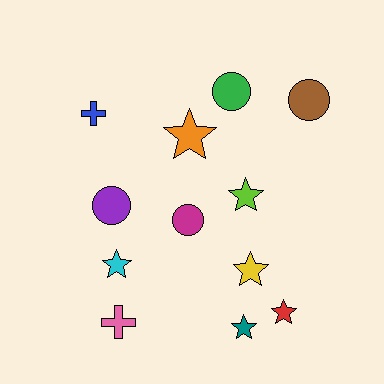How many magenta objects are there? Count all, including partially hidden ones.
There is 1 magenta object.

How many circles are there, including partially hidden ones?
There are 4 circles.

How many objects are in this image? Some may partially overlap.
There are 12 objects.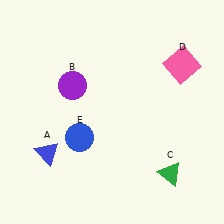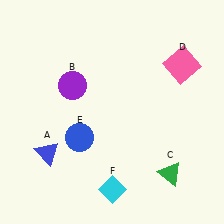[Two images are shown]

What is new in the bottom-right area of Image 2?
A cyan diamond (F) was added in the bottom-right area of Image 2.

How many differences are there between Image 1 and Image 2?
There is 1 difference between the two images.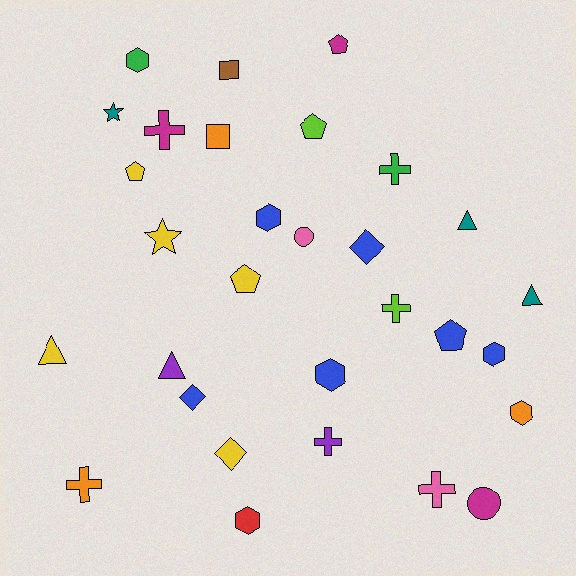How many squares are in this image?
There are 2 squares.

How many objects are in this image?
There are 30 objects.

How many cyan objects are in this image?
There are no cyan objects.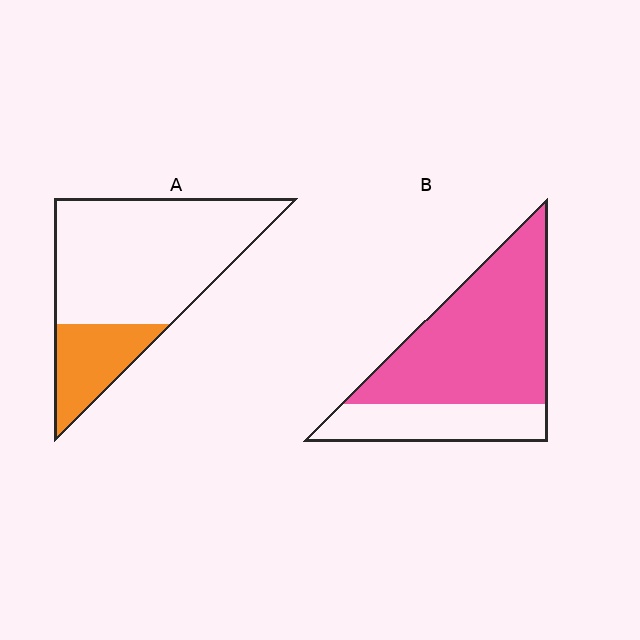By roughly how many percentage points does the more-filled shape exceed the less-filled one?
By roughly 50 percentage points (B over A).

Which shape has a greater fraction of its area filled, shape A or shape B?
Shape B.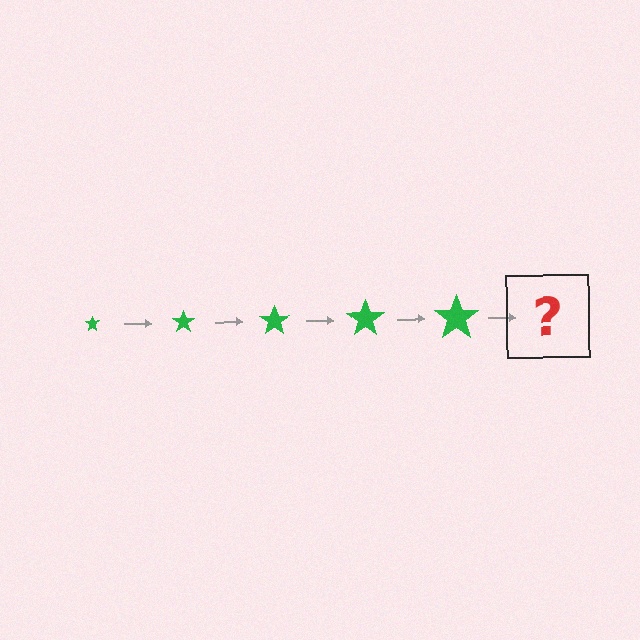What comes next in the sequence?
The next element should be a green star, larger than the previous one.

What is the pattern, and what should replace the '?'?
The pattern is that the star gets progressively larger each step. The '?' should be a green star, larger than the previous one.